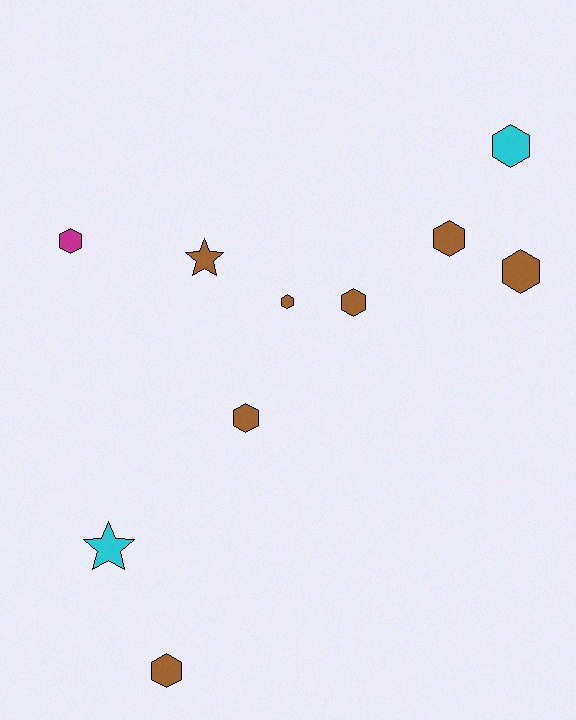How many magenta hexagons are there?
There is 1 magenta hexagon.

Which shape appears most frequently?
Hexagon, with 8 objects.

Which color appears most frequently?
Brown, with 7 objects.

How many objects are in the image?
There are 10 objects.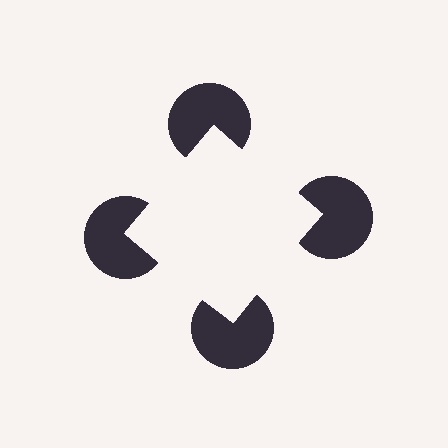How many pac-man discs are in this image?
There are 4 — one at each vertex of the illusory square.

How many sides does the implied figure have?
4 sides.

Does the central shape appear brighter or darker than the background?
It typically appears slightly brighter than the background, even though no actual brightness change is drawn.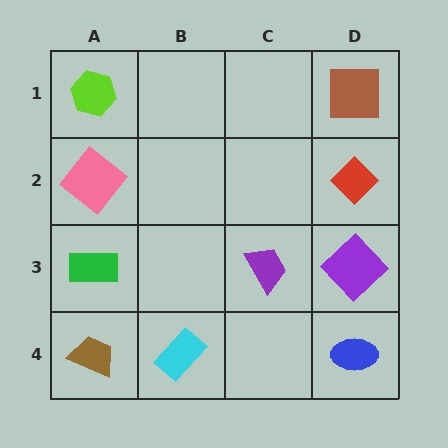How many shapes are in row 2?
2 shapes.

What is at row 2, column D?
A red diamond.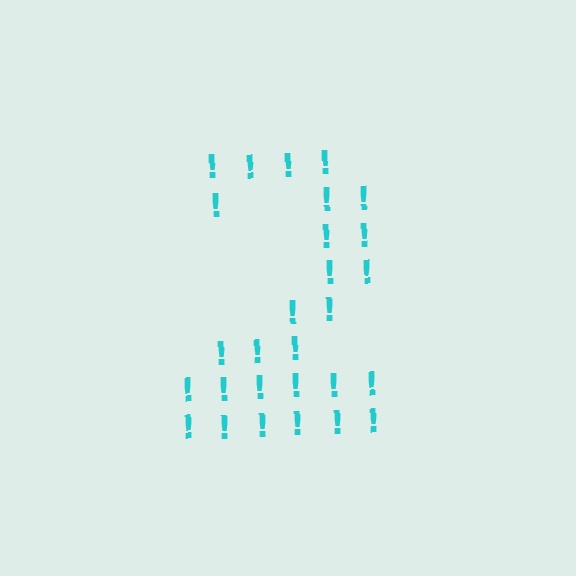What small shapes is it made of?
It is made of small exclamation marks.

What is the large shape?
The large shape is the digit 2.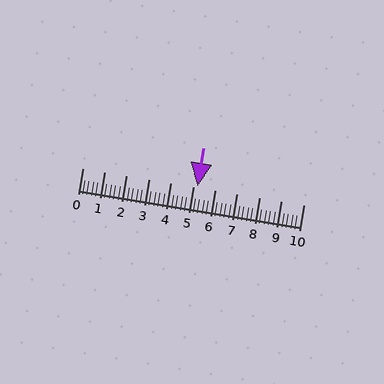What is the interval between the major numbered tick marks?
The major tick marks are spaced 1 units apart.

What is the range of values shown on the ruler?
The ruler shows values from 0 to 10.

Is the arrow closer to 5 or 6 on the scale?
The arrow is closer to 5.